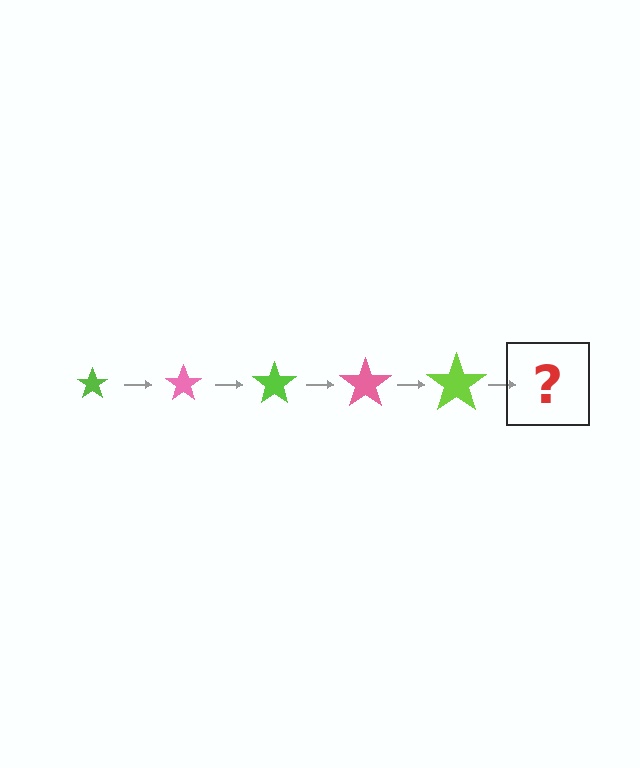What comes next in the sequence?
The next element should be a pink star, larger than the previous one.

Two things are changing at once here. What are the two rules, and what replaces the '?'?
The two rules are that the star grows larger each step and the color cycles through lime and pink. The '?' should be a pink star, larger than the previous one.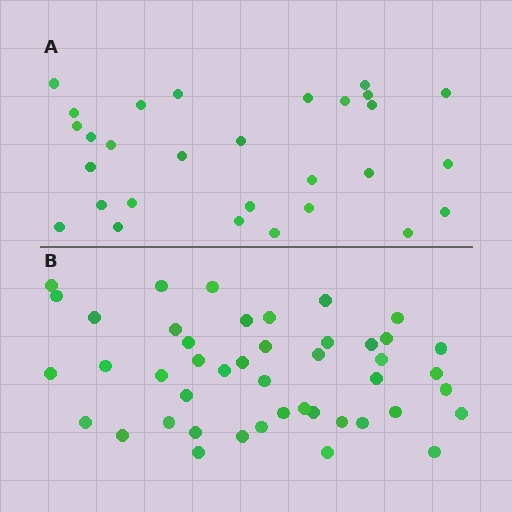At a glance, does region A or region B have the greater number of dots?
Region B (the bottom region) has more dots.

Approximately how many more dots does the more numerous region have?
Region B has approximately 15 more dots than region A.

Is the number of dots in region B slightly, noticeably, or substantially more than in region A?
Region B has substantially more. The ratio is roughly 1.6 to 1.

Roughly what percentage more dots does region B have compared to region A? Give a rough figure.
About 55% more.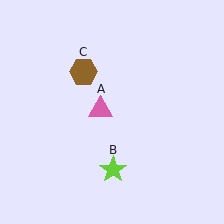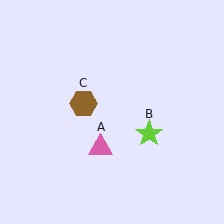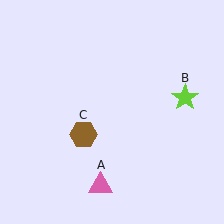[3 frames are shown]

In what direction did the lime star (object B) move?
The lime star (object B) moved up and to the right.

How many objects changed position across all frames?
3 objects changed position: pink triangle (object A), lime star (object B), brown hexagon (object C).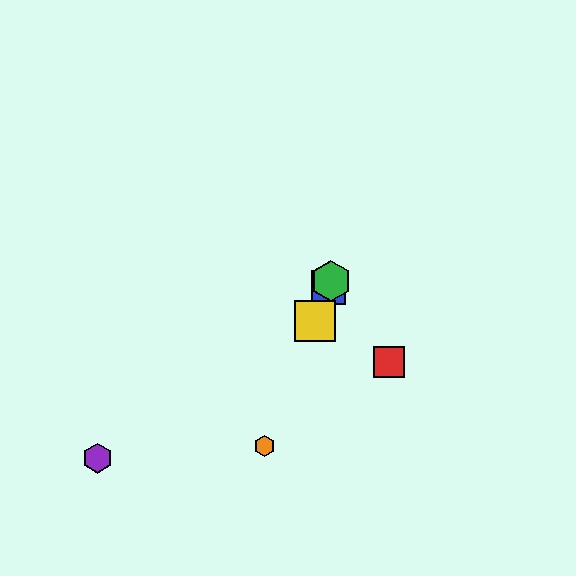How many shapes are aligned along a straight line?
4 shapes (the blue square, the green hexagon, the yellow square, the orange hexagon) are aligned along a straight line.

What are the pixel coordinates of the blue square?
The blue square is at (328, 287).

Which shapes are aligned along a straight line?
The blue square, the green hexagon, the yellow square, the orange hexagon are aligned along a straight line.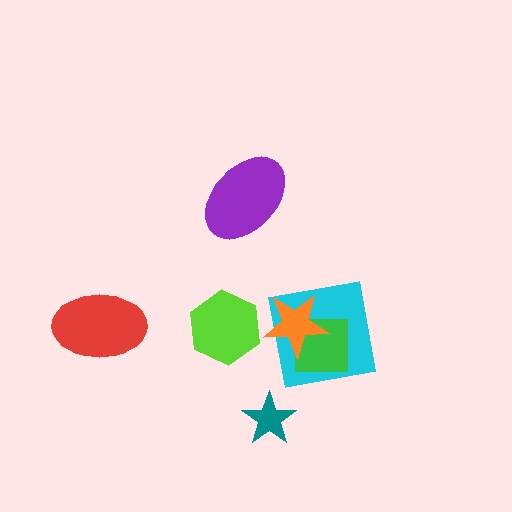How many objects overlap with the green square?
2 objects overlap with the green square.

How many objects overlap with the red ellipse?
0 objects overlap with the red ellipse.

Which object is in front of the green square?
The orange star is in front of the green square.